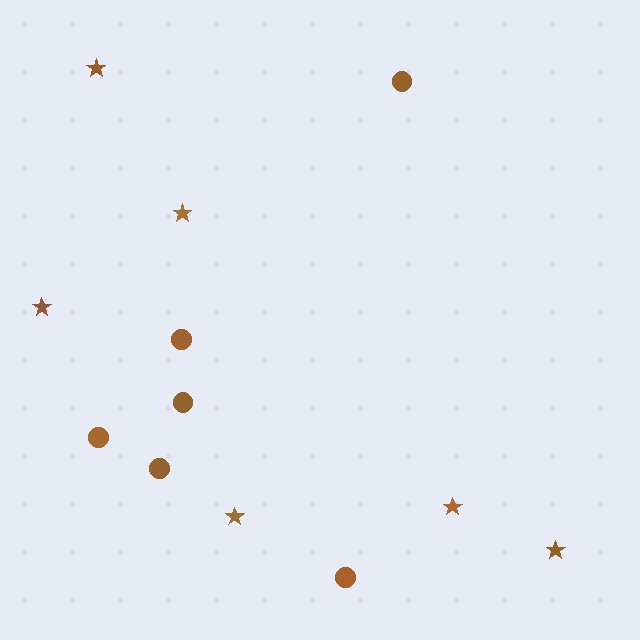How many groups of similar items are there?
There are 2 groups: one group of stars (6) and one group of circles (6).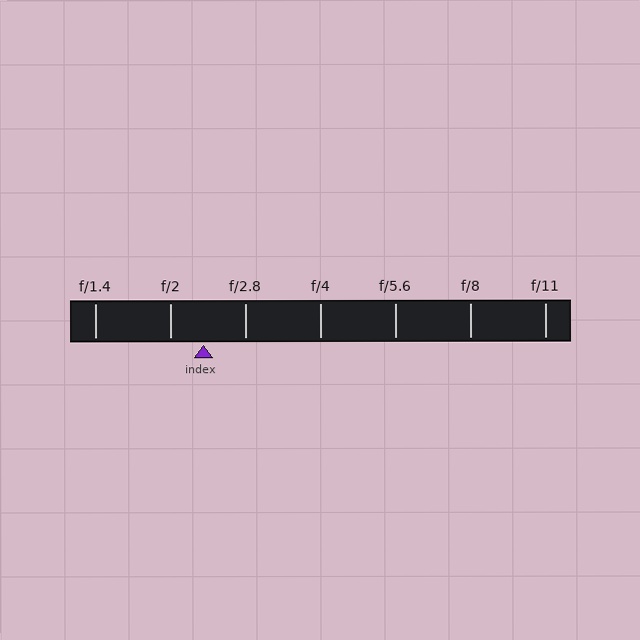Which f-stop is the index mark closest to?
The index mark is closest to f/2.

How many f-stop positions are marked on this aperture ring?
There are 7 f-stop positions marked.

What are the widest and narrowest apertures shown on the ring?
The widest aperture shown is f/1.4 and the narrowest is f/11.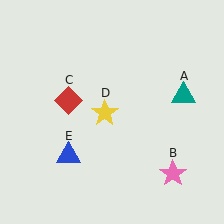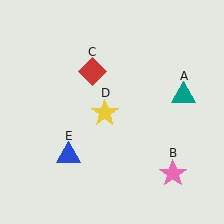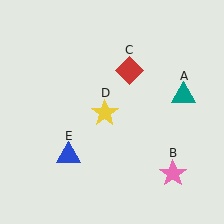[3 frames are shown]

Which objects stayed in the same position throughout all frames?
Teal triangle (object A) and pink star (object B) and yellow star (object D) and blue triangle (object E) remained stationary.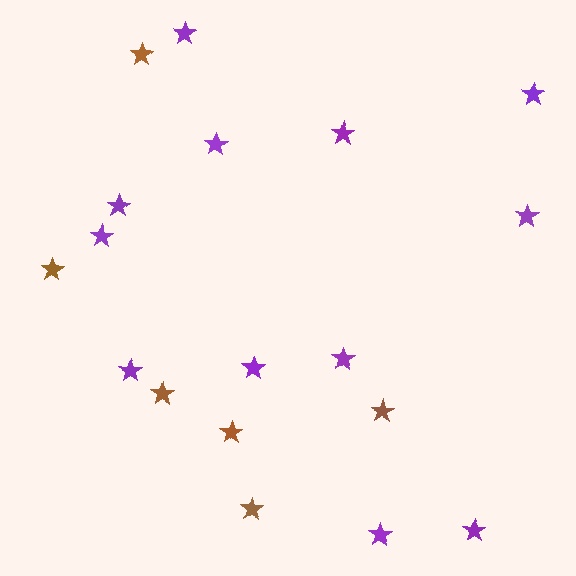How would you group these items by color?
There are 2 groups: one group of brown stars (6) and one group of purple stars (12).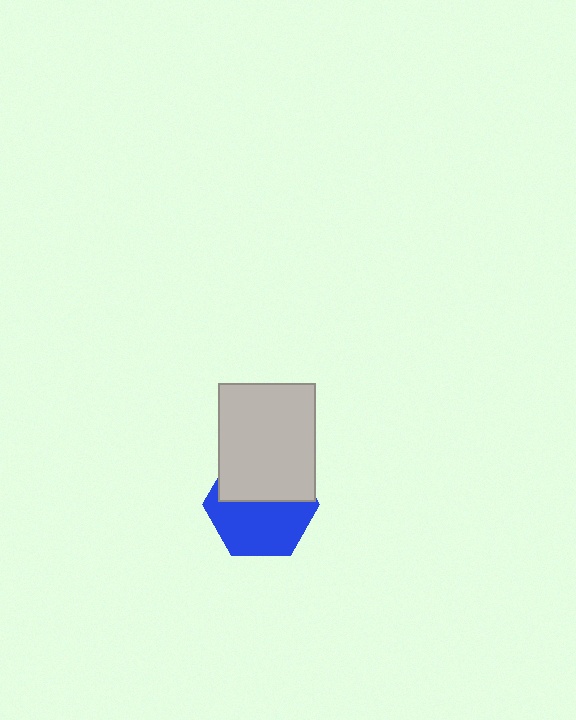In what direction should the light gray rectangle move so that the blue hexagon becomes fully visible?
The light gray rectangle should move up. That is the shortest direction to clear the overlap and leave the blue hexagon fully visible.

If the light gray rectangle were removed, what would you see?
You would see the complete blue hexagon.